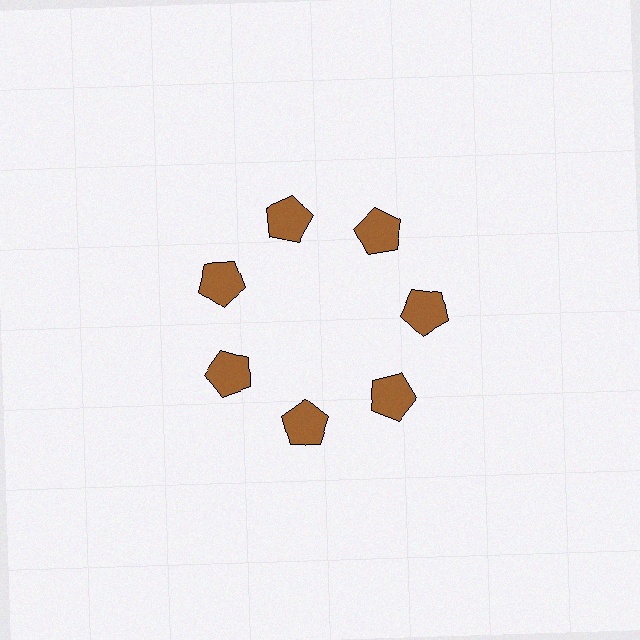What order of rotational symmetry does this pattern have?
This pattern has 7-fold rotational symmetry.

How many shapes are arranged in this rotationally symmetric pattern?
There are 7 shapes, arranged in 7 groups of 1.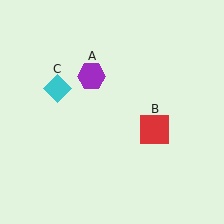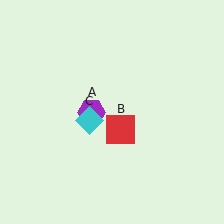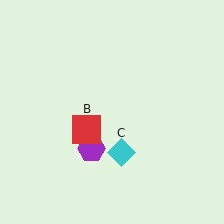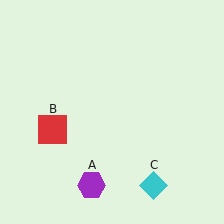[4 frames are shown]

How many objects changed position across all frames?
3 objects changed position: purple hexagon (object A), red square (object B), cyan diamond (object C).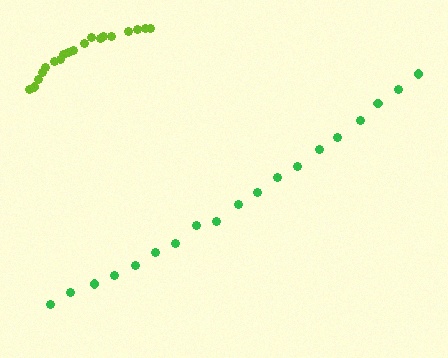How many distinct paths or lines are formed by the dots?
There are 2 distinct paths.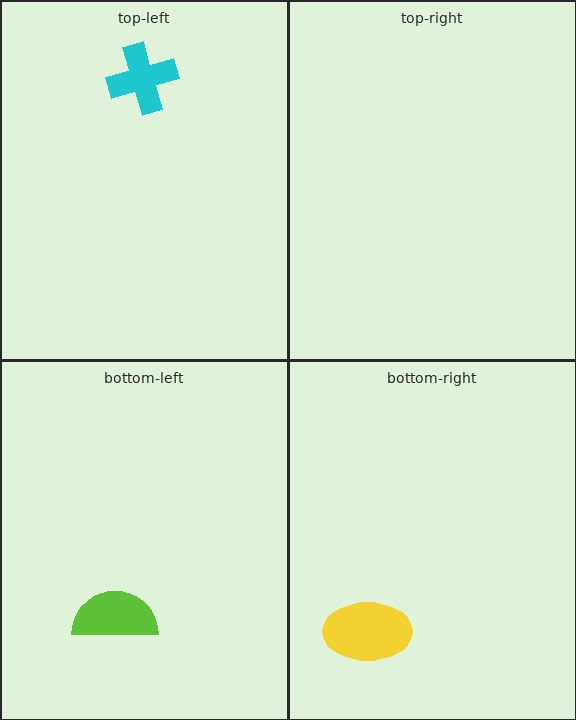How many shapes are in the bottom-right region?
1.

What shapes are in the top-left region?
The cyan cross.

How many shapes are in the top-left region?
1.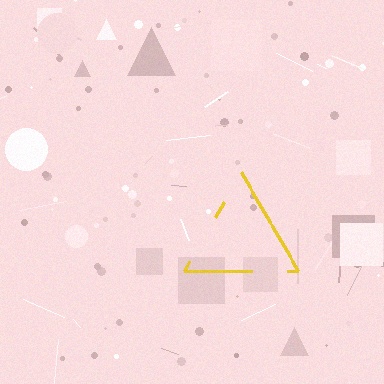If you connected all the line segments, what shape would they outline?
They would outline a triangle.